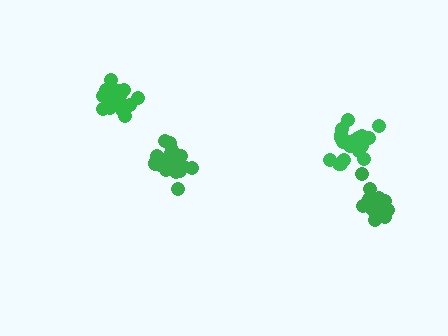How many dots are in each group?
Group 1: 20 dots, Group 2: 18 dots, Group 3: 20 dots, Group 4: 18 dots (76 total).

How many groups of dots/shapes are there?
There are 4 groups.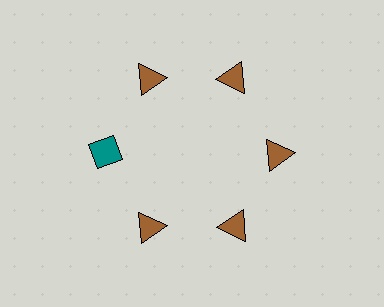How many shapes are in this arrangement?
There are 6 shapes arranged in a ring pattern.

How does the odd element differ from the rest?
It differs in both color (teal instead of brown) and shape (diamond instead of triangle).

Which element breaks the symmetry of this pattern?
The teal diamond at roughly the 9 o'clock position breaks the symmetry. All other shapes are brown triangles.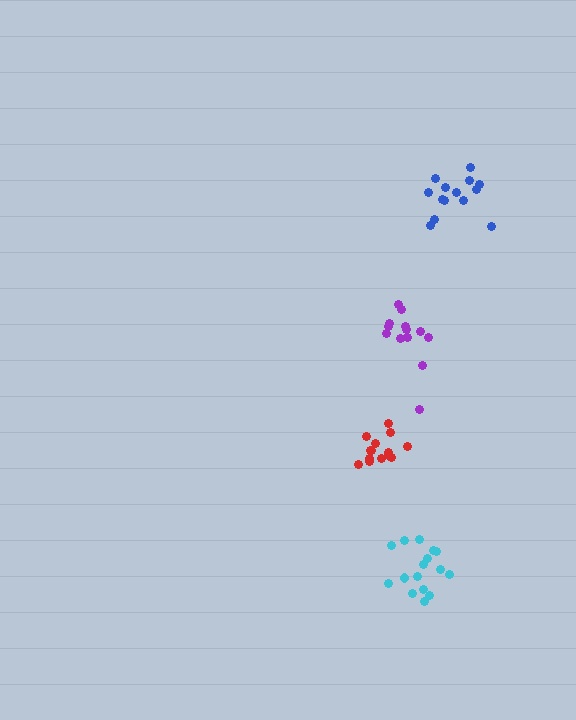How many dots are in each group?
Group 1: 16 dots, Group 2: 13 dots, Group 3: 14 dots, Group 4: 14 dots (57 total).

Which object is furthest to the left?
The red cluster is leftmost.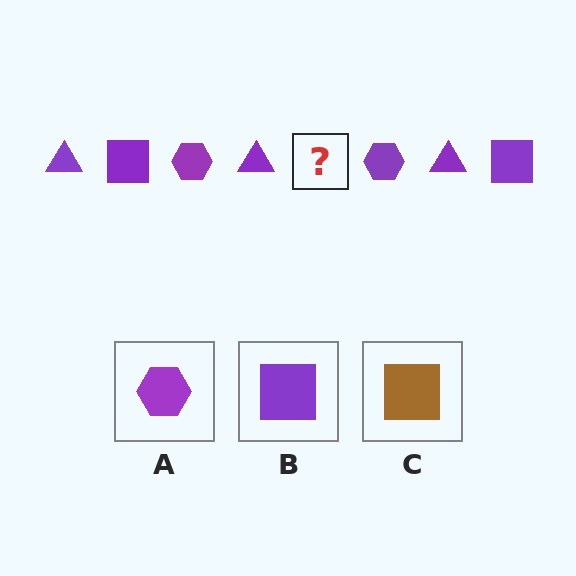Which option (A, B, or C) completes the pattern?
B.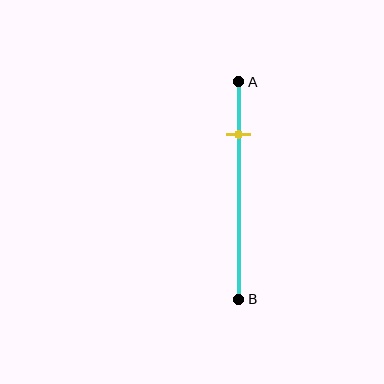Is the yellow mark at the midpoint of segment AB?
No, the mark is at about 25% from A, not at the 50% midpoint.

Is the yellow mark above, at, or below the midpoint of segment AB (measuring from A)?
The yellow mark is above the midpoint of segment AB.